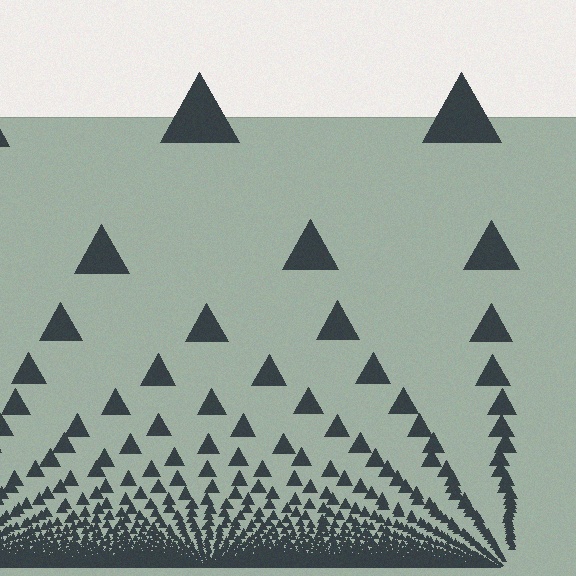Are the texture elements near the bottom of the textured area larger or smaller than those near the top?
Smaller. The gradient is inverted — elements near the bottom are smaller and denser.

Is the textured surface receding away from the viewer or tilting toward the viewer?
The surface appears to tilt toward the viewer. Texture elements get larger and sparser toward the top.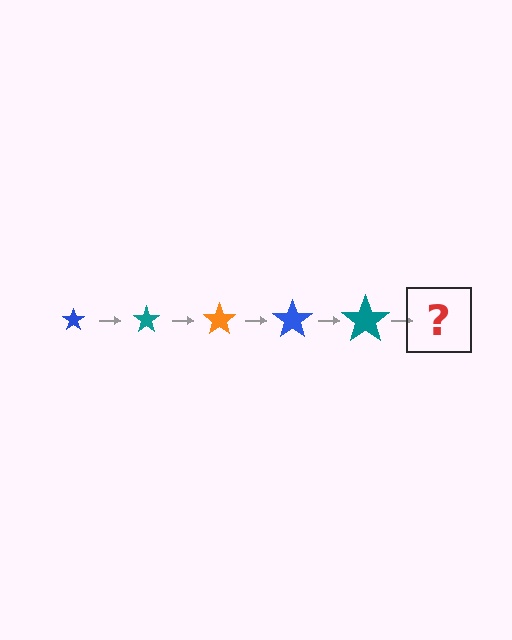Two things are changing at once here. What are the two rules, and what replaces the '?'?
The two rules are that the star grows larger each step and the color cycles through blue, teal, and orange. The '?' should be an orange star, larger than the previous one.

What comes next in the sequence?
The next element should be an orange star, larger than the previous one.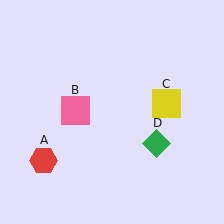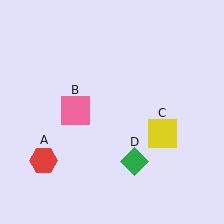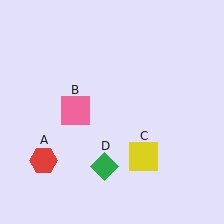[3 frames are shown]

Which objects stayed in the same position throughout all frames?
Red hexagon (object A) and pink square (object B) remained stationary.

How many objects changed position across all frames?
2 objects changed position: yellow square (object C), green diamond (object D).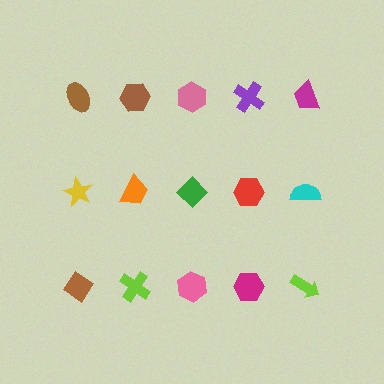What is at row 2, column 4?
A red hexagon.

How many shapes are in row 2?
5 shapes.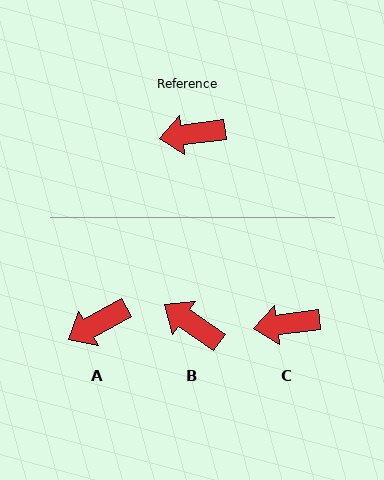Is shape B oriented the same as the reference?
No, it is off by about 42 degrees.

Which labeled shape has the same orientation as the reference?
C.